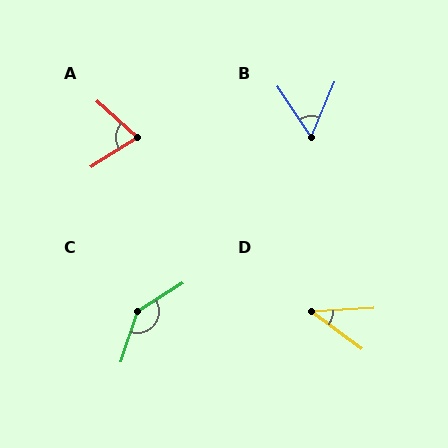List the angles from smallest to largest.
D (40°), B (57°), A (74°), C (140°).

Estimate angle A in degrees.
Approximately 74 degrees.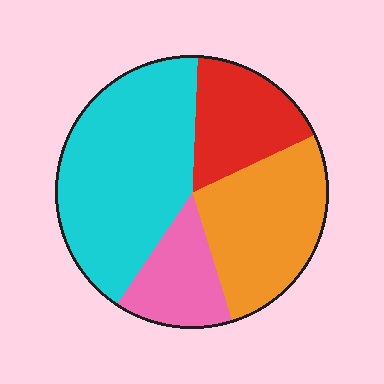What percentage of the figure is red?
Red covers 17% of the figure.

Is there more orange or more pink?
Orange.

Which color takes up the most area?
Cyan, at roughly 40%.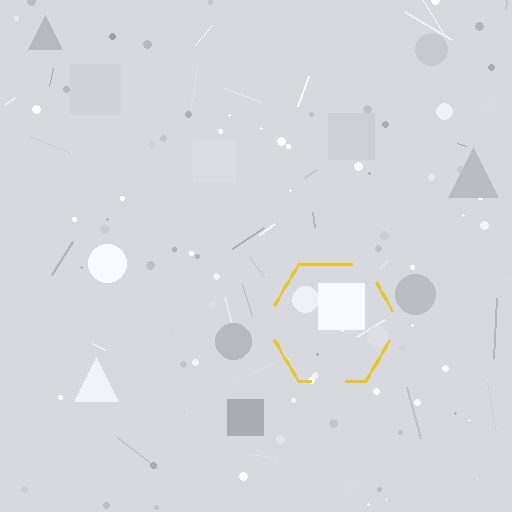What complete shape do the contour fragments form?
The contour fragments form a hexagon.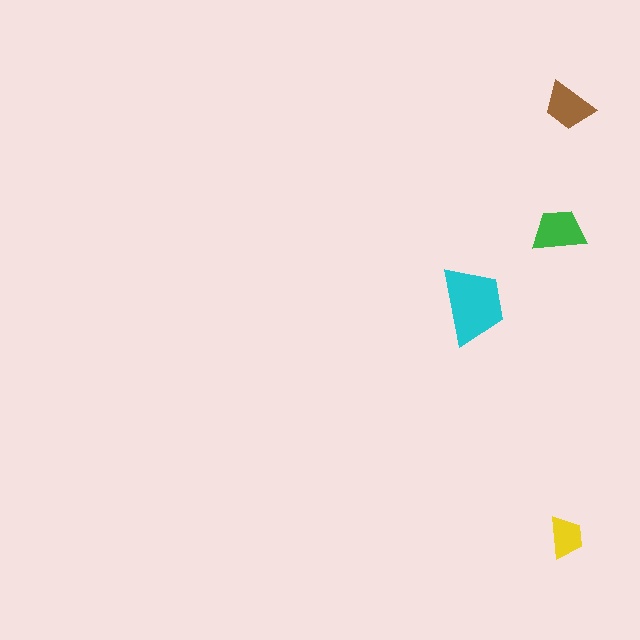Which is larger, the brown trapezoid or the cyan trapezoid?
The cyan one.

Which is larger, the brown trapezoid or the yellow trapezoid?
The brown one.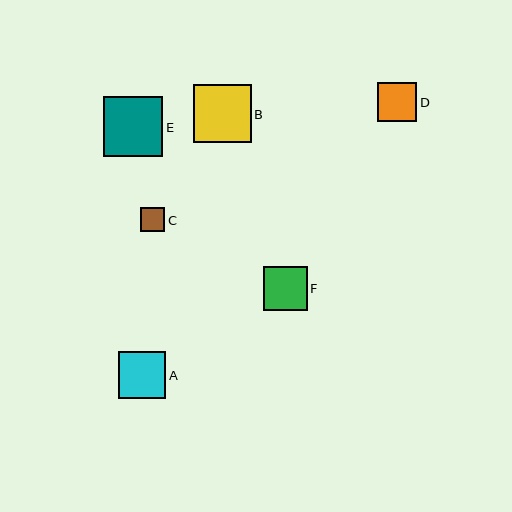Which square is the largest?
Square E is the largest with a size of approximately 59 pixels.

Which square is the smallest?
Square C is the smallest with a size of approximately 24 pixels.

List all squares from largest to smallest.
From largest to smallest: E, B, A, F, D, C.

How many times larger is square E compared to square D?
Square E is approximately 1.5 times the size of square D.